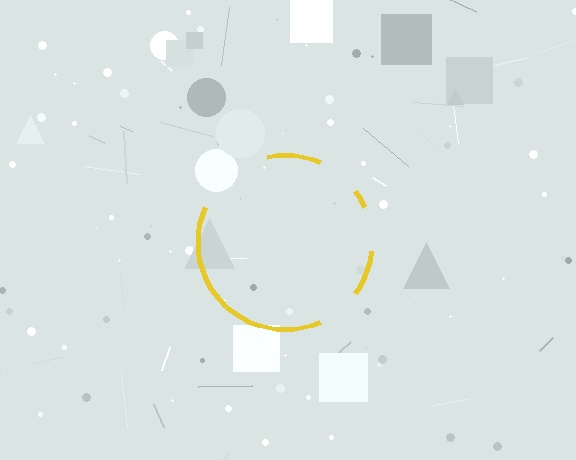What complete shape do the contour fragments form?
The contour fragments form a circle.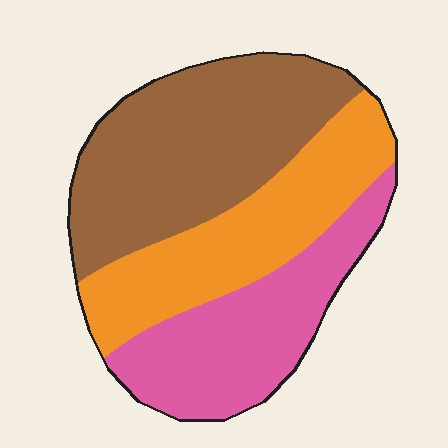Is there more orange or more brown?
Brown.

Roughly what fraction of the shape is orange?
Orange covers around 30% of the shape.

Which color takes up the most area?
Brown, at roughly 40%.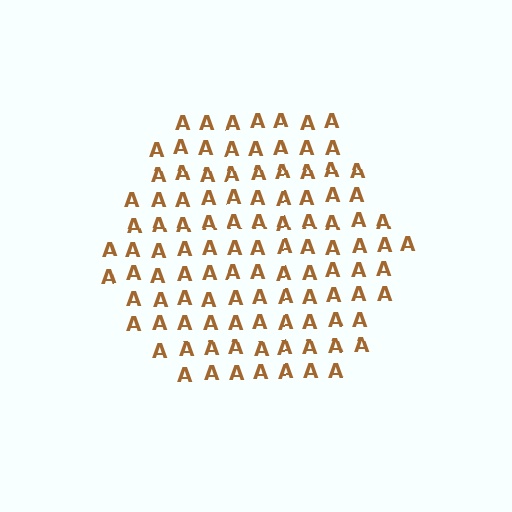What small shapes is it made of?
It is made of small letter A's.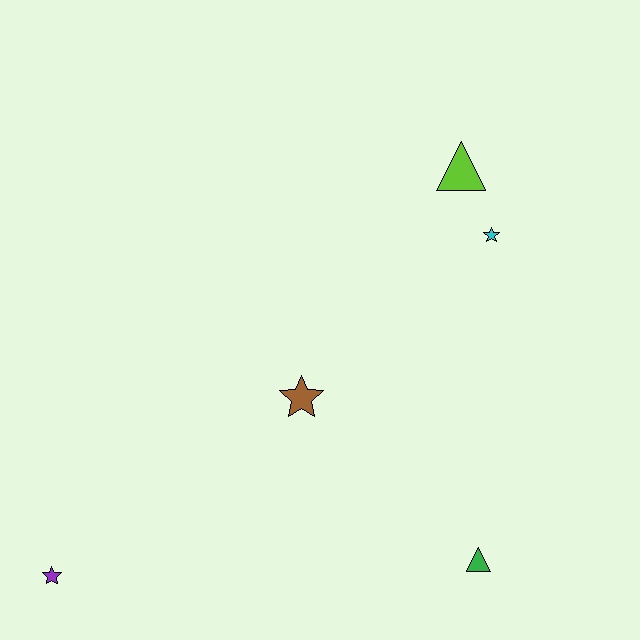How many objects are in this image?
There are 5 objects.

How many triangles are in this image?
There are 2 triangles.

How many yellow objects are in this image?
There are no yellow objects.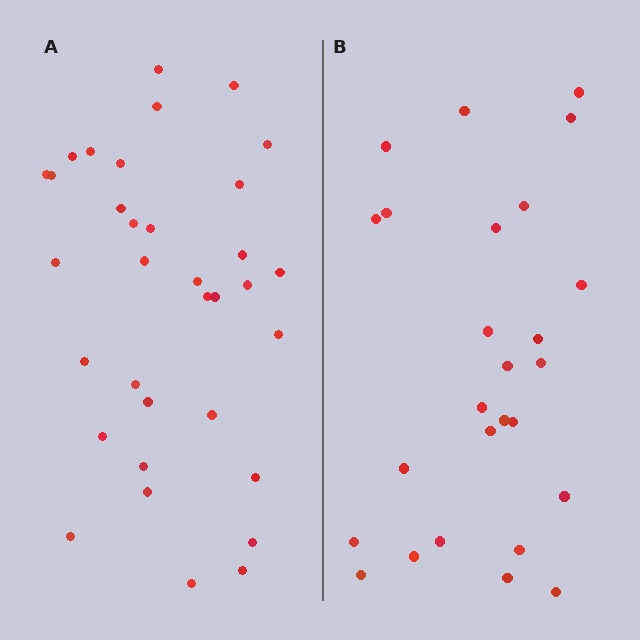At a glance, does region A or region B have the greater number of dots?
Region A (the left region) has more dots.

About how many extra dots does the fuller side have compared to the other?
Region A has roughly 8 or so more dots than region B.